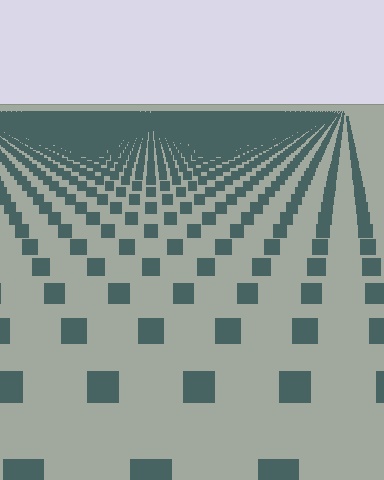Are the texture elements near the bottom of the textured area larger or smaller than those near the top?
Larger. Near the bottom, elements are closer to the viewer and appear at a bigger on-screen size.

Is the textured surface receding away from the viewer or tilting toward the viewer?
The surface is receding away from the viewer. Texture elements get smaller and denser toward the top.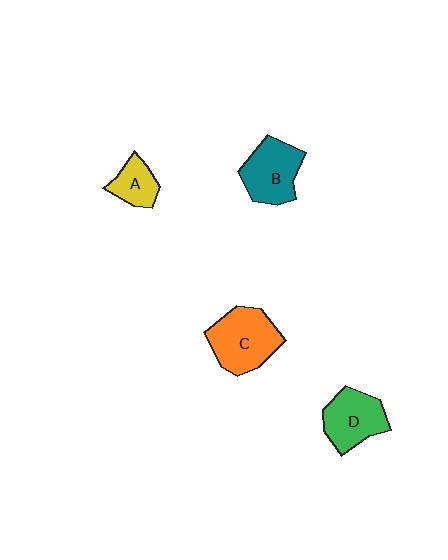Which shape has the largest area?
Shape C (orange).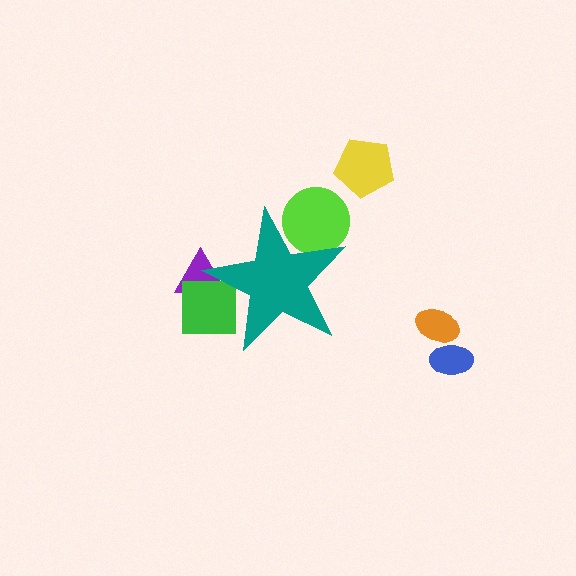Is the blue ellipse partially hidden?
No, the blue ellipse is fully visible.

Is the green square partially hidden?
Yes, the green square is partially hidden behind the teal star.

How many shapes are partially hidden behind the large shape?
3 shapes are partially hidden.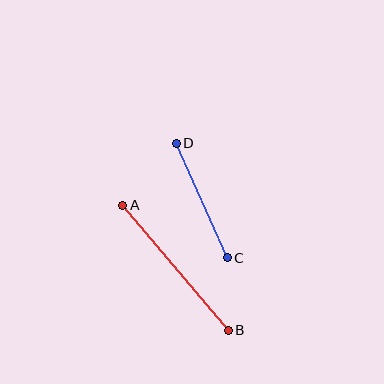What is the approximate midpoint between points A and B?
The midpoint is at approximately (175, 268) pixels.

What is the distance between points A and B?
The distance is approximately 163 pixels.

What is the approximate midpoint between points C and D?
The midpoint is at approximately (202, 201) pixels.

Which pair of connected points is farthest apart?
Points A and B are farthest apart.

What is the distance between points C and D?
The distance is approximately 125 pixels.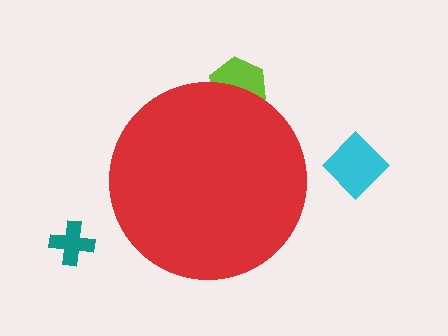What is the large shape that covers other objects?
A red circle.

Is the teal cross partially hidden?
No, the teal cross is fully visible.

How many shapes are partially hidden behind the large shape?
1 shape is partially hidden.